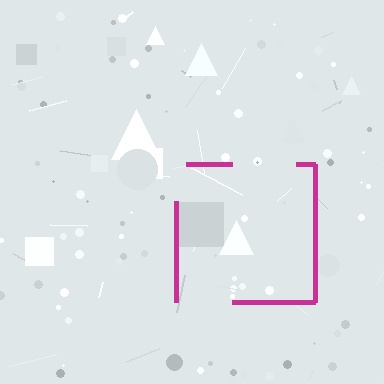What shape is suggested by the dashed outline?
The dashed outline suggests a square.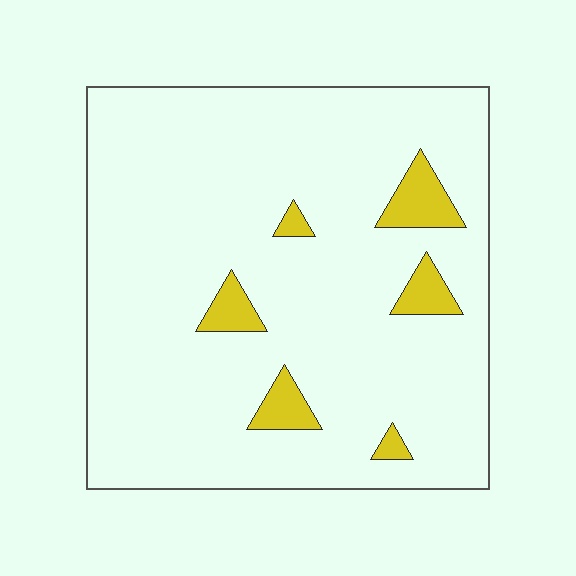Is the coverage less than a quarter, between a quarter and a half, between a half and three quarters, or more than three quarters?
Less than a quarter.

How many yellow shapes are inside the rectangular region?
6.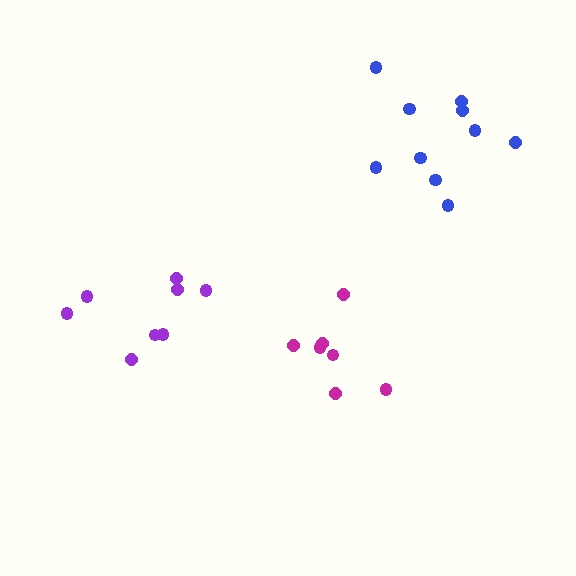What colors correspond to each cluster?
The clusters are colored: magenta, purple, blue.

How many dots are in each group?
Group 1: 7 dots, Group 2: 8 dots, Group 3: 10 dots (25 total).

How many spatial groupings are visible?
There are 3 spatial groupings.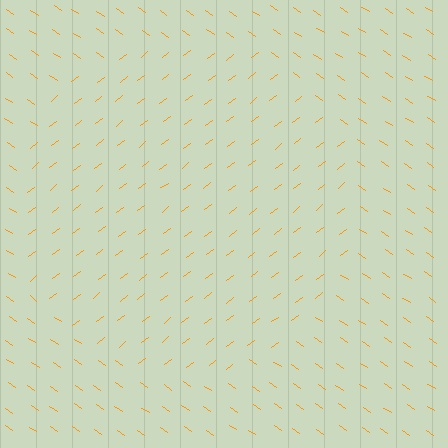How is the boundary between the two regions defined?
The boundary is defined purely by a change in line orientation (approximately 72 degrees difference). All lines are the same color and thickness.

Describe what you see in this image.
The image is filled with small orange line segments. A circle region in the image has lines oriented differently from the surrounding lines, creating a visible texture boundary.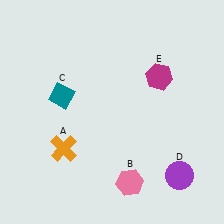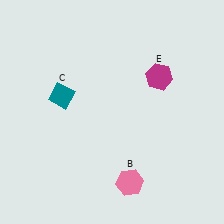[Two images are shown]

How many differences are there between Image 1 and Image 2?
There are 2 differences between the two images.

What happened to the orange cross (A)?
The orange cross (A) was removed in Image 2. It was in the bottom-left area of Image 1.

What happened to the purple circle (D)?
The purple circle (D) was removed in Image 2. It was in the bottom-right area of Image 1.